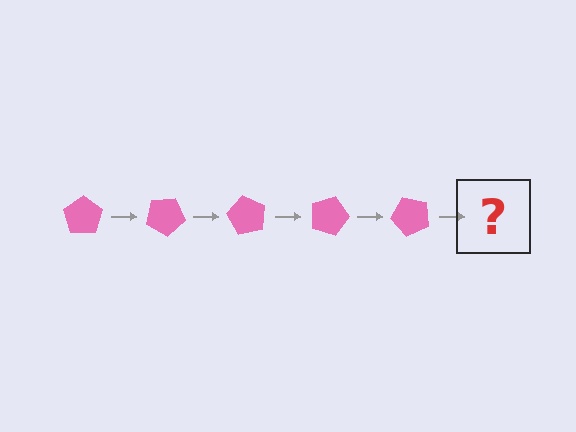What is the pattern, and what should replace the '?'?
The pattern is that the pentagon rotates 30 degrees each step. The '?' should be a pink pentagon rotated 150 degrees.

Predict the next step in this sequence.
The next step is a pink pentagon rotated 150 degrees.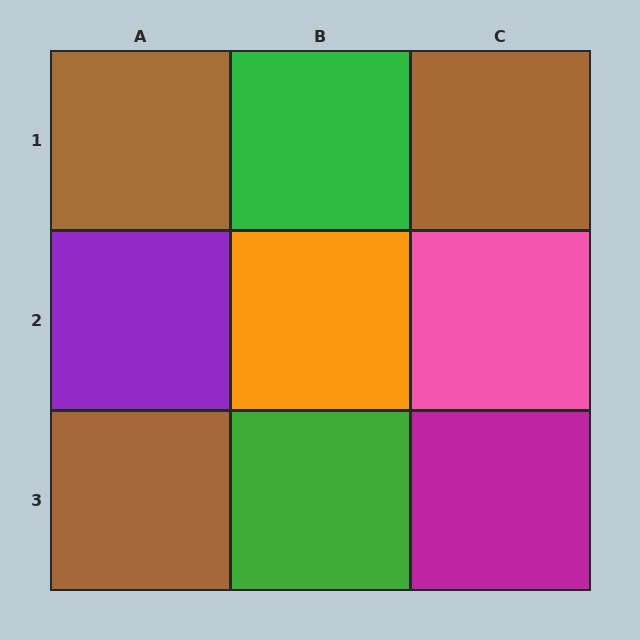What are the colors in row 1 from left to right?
Brown, green, brown.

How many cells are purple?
1 cell is purple.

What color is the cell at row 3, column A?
Brown.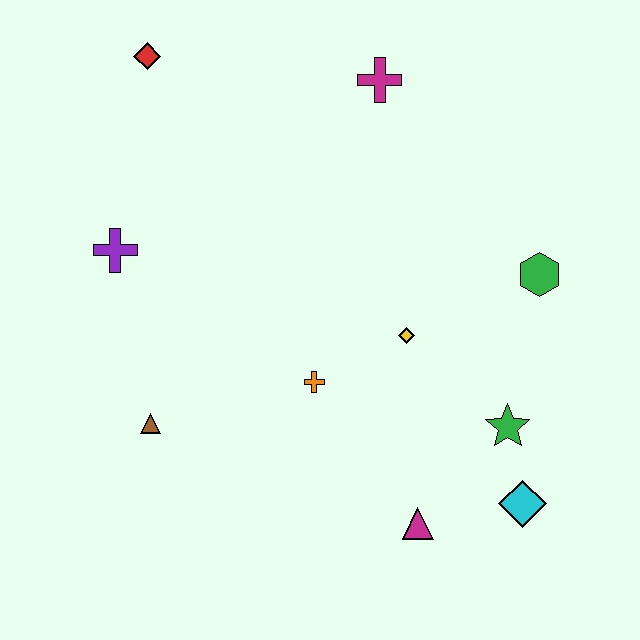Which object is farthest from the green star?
The red diamond is farthest from the green star.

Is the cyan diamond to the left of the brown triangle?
No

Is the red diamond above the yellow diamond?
Yes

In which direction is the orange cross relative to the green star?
The orange cross is to the left of the green star.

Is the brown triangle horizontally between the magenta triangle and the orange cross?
No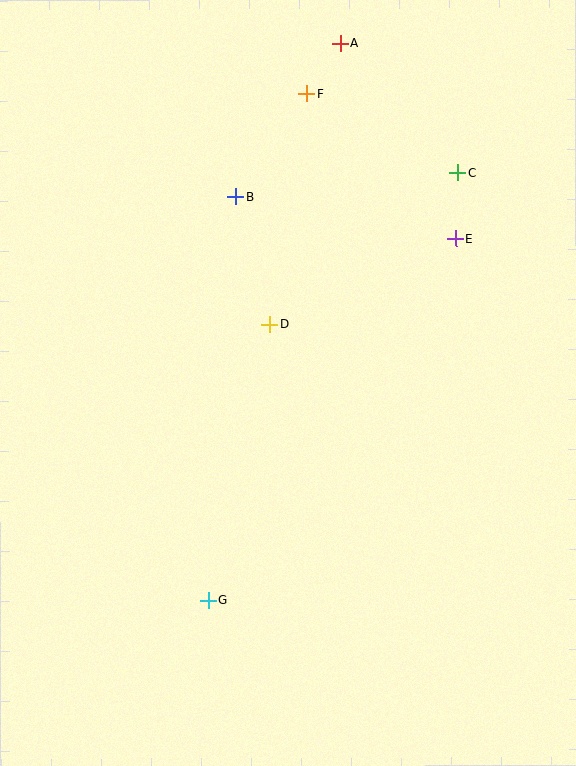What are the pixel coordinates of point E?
Point E is at (456, 239).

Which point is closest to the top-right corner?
Point C is closest to the top-right corner.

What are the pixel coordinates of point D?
Point D is at (270, 324).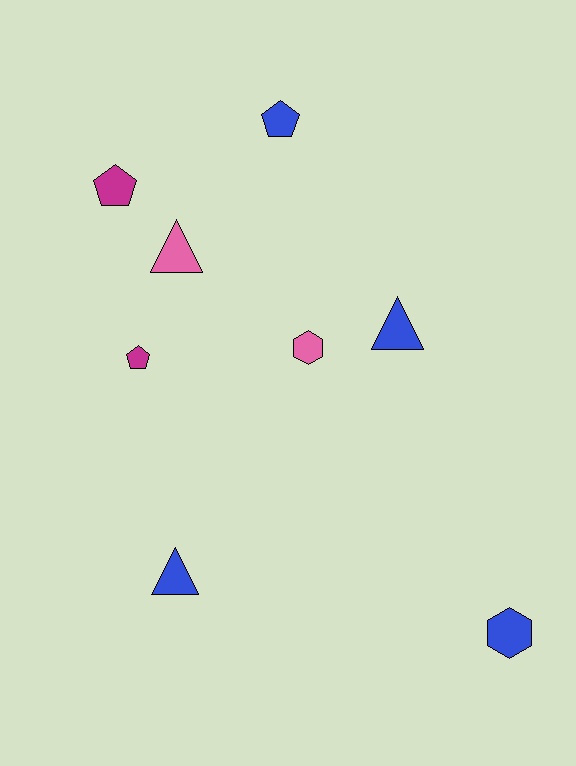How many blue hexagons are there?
There is 1 blue hexagon.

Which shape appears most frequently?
Triangle, with 3 objects.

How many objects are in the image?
There are 8 objects.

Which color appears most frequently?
Blue, with 4 objects.